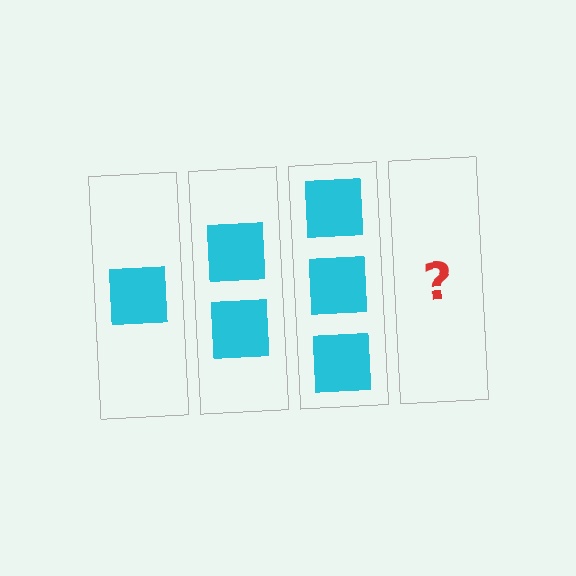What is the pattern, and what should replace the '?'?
The pattern is that each step adds one more square. The '?' should be 4 squares.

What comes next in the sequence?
The next element should be 4 squares.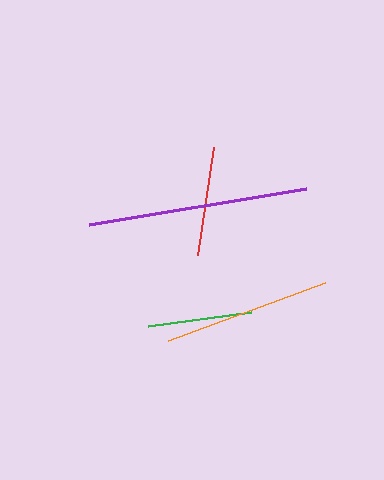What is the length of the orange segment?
The orange segment is approximately 167 pixels long.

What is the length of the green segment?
The green segment is approximately 104 pixels long.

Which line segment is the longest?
The purple line is the longest at approximately 220 pixels.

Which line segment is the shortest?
The green line is the shortest at approximately 104 pixels.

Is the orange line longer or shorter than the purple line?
The purple line is longer than the orange line.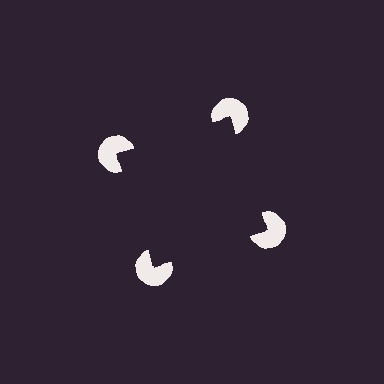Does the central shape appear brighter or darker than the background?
It typically appears slightly darker than the background, even though no actual brightness change is drawn.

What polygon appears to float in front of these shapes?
An illusory square — its edges are inferred from the aligned wedge cuts in the pac-man discs, not physically drawn.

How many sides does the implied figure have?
4 sides.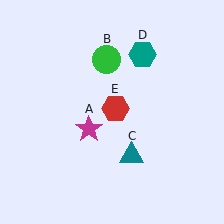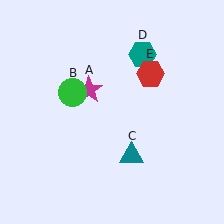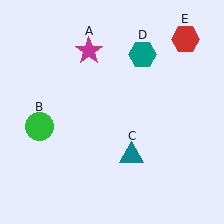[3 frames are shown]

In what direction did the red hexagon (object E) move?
The red hexagon (object E) moved up and to the right.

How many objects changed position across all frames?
3 objects changed position: magenta star (object A), green circle (object B), red hexagon (object E).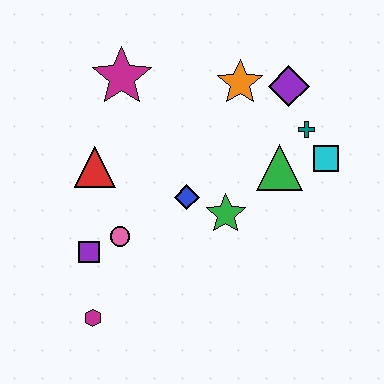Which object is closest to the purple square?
The pink circle is closest to the purple square.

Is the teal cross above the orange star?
No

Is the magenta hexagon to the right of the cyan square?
No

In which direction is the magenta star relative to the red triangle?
The magenta star is above the red triangle.